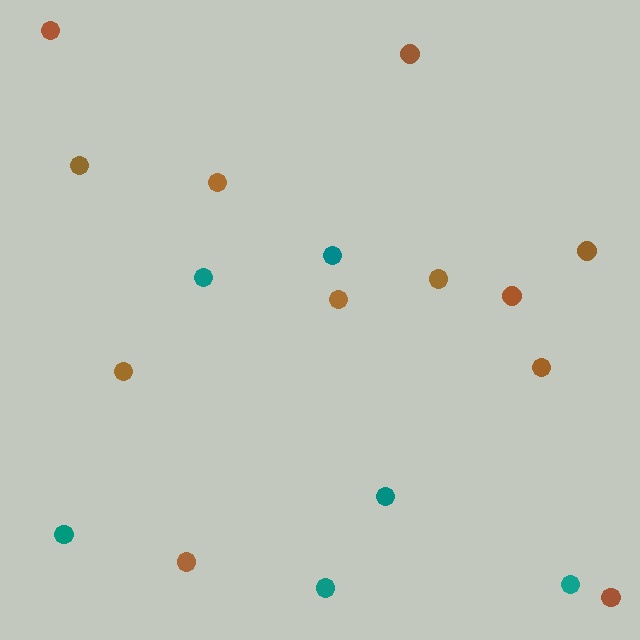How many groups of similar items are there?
There are 2 groups: one group of teal circles (6) and one group of brown circles (12).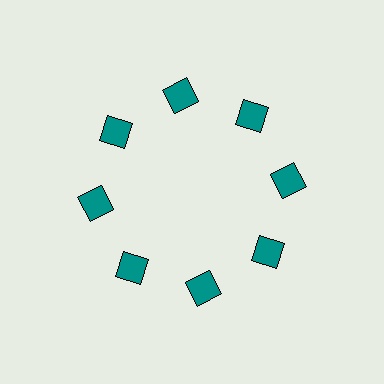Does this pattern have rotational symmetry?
Yes, this pattern has 8-fold rotational symmetry. It looks the same after rotating 45 degrees around the center.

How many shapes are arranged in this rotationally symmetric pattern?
There are 8 shapes, arranged in 8 groups of 1.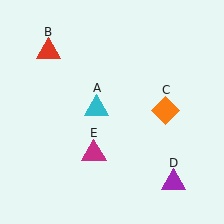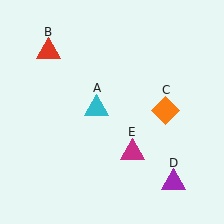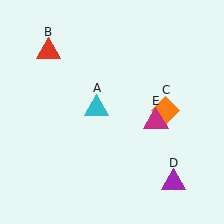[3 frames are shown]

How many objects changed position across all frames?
1 object changed position: magenta triangle (object E).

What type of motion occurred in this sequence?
The magenta triangle (object E) rotated counterclockwise around the center of the scene.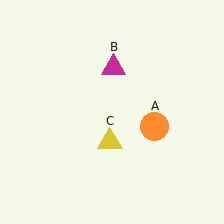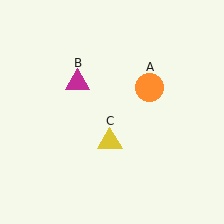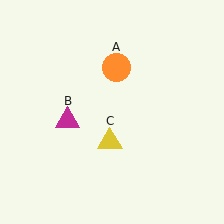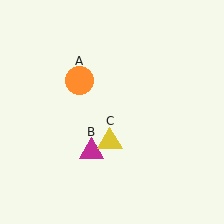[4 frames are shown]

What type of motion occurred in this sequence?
The orange circle (object A), magenta triangle (object B) rotated counterclockwise around the center of the scene.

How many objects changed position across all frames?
2 objects changed position: orange circle (object A), magenta triangle (object B).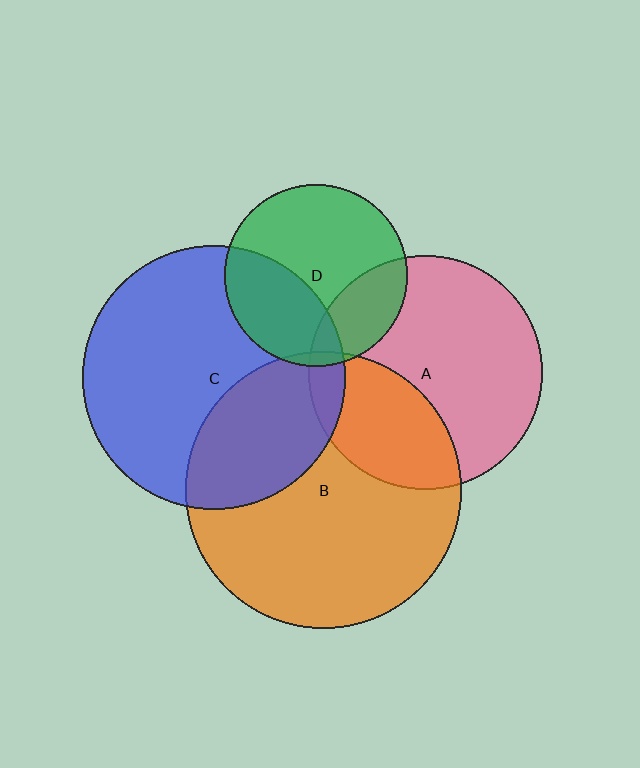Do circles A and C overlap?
Yes.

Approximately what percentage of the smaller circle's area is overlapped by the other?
Approximately 10%.